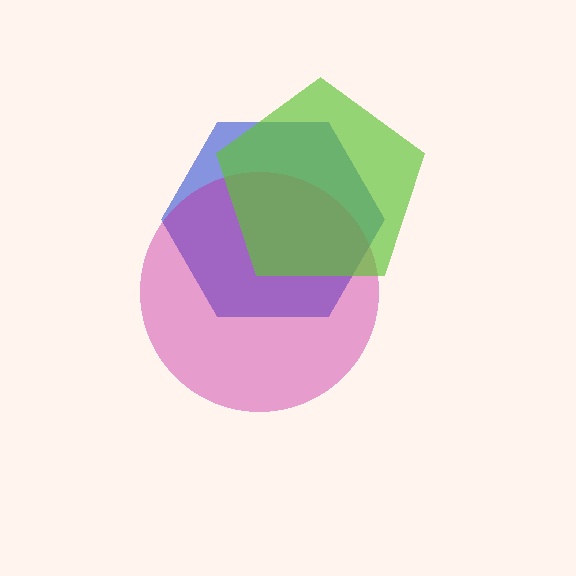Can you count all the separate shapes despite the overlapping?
Yes, there are 3 separate shapes.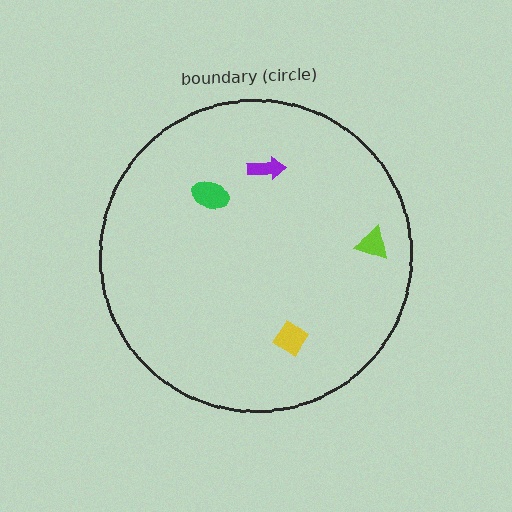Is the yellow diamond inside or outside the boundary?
Inside.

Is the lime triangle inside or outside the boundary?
Inside.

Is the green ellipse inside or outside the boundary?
Inside.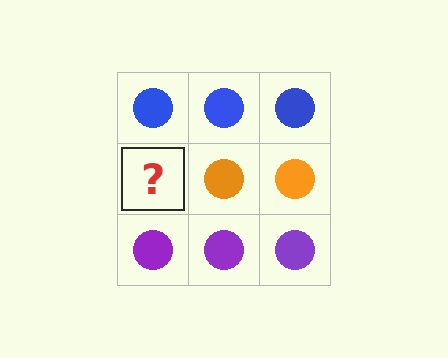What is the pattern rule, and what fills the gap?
The rule is that each row has a consistent color. The gap should be filled with an orange circle.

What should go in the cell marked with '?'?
The missing cell should contain an orange circle.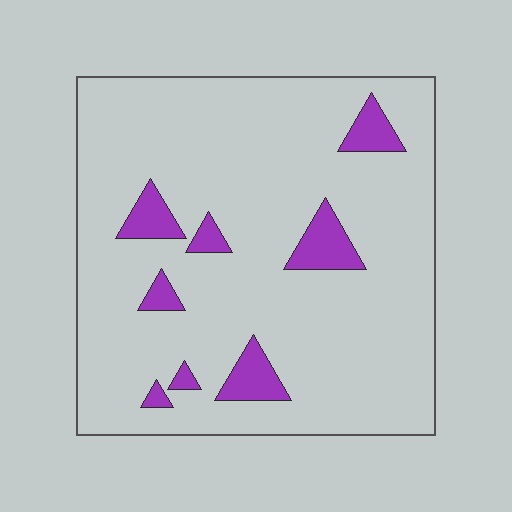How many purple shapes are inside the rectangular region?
8.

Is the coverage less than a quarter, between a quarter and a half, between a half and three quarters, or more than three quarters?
Less than a quarter.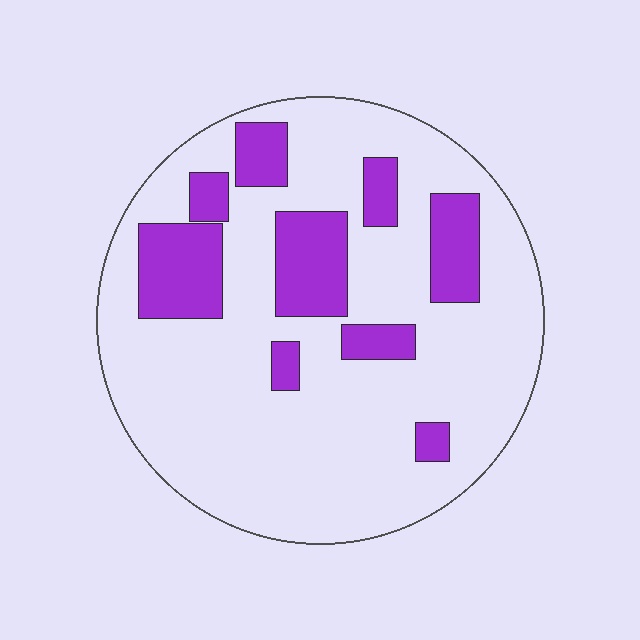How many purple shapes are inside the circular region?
9.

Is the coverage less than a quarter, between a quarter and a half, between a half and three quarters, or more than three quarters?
Less than a quarter.